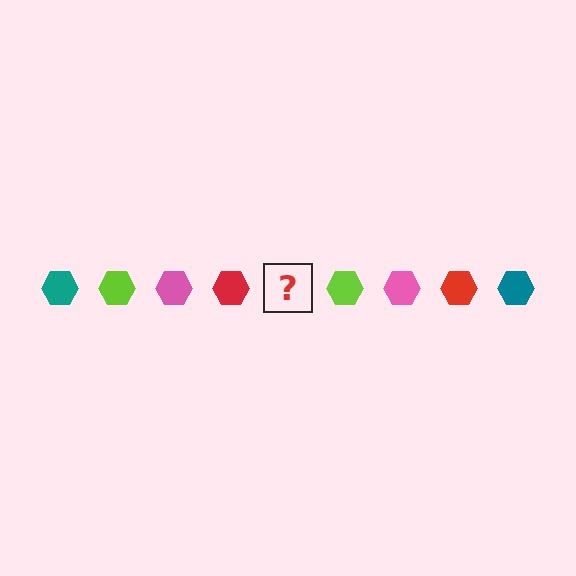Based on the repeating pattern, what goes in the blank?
The blank should be a teal hexagon.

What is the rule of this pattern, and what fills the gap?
The rule is that the pattern cycles through teal, lime, pink, red hexagons. The gap should be filled with a teal hexagon.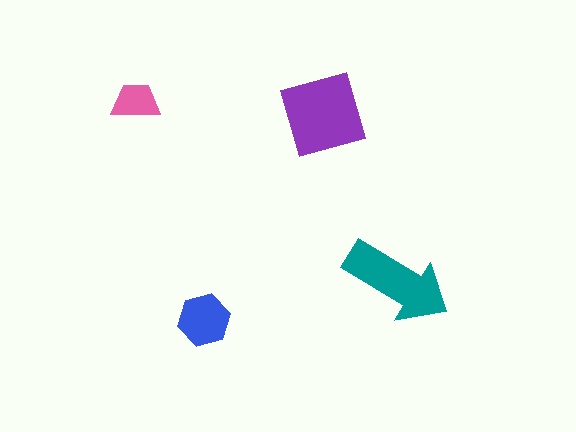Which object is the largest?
The purple square.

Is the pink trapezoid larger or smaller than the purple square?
Smaller.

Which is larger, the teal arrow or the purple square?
The purple square.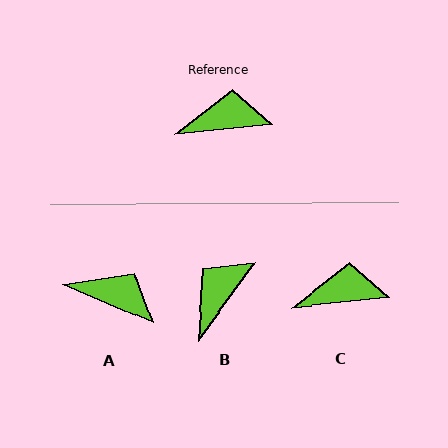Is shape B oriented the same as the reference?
No, it is off by about 48 degrees.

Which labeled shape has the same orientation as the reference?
C.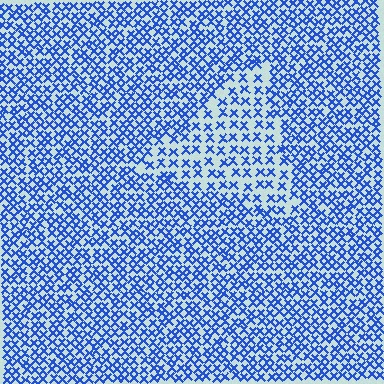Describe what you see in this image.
The image contains small blue elements arranged at two different densities. A triangle-shaped region is visible where the elements are less densely packed than the surrounding area.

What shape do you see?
I see a triangle.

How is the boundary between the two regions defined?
The boundary is defined by a change in element density (approximately 1.8x ratio). All elements are the same color, size, and shape.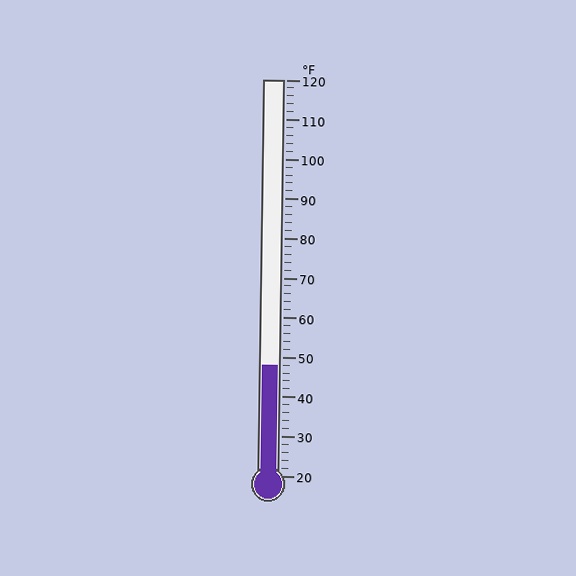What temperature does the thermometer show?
The thermometer shows approximately 48°F.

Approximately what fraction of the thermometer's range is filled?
The thermometer is filled to approximately 30% of its range.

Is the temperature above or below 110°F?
The temperature is below 110°F.